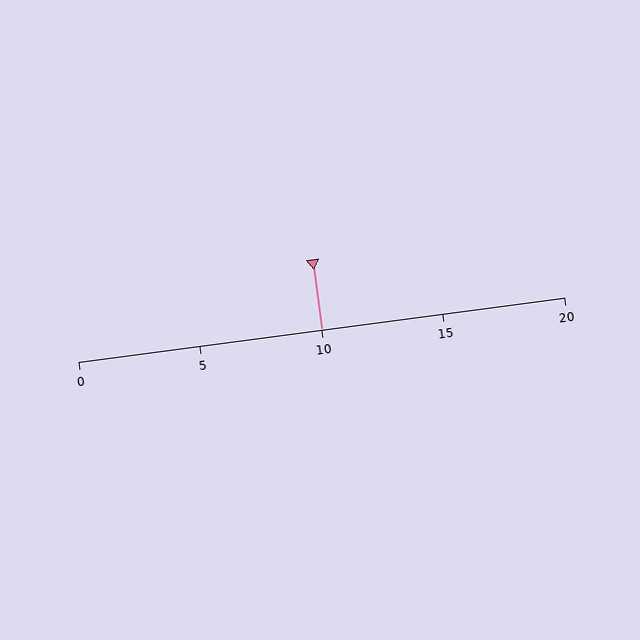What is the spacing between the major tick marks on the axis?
The major ticks are spaced 5 apart.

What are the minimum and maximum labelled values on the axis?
The axis runs from 0 to 20.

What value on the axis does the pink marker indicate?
The marker indicates approximately 10.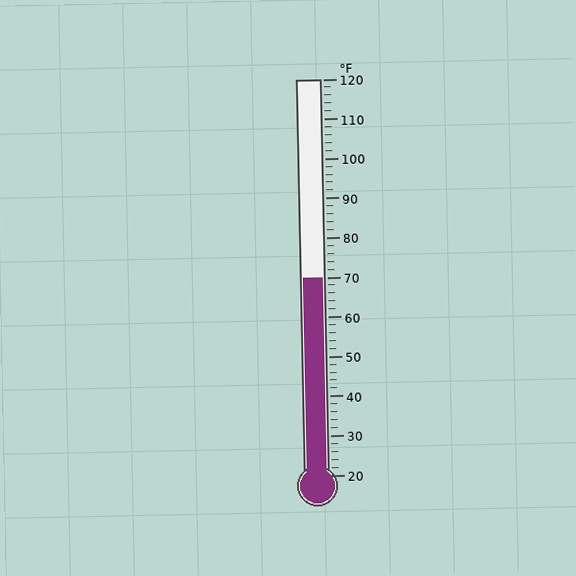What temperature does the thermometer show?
The thermometer shows approximately 70°F.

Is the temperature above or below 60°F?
The temperature is above 60°F.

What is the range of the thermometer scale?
The thermometer scale ranges from 20°F to 120°F.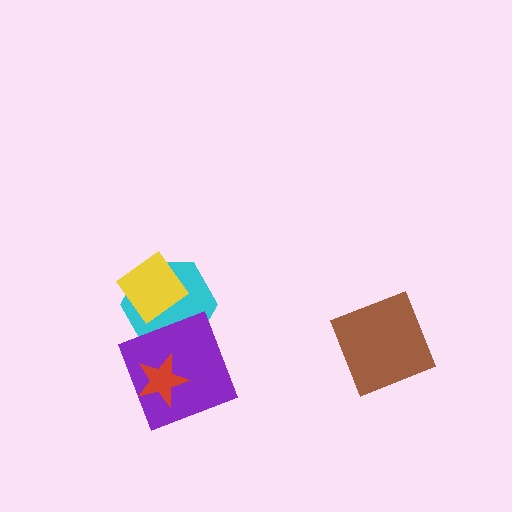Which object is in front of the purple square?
The red star is in front of the purple square.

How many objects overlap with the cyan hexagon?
2 objects overlap with the cyan hexagon.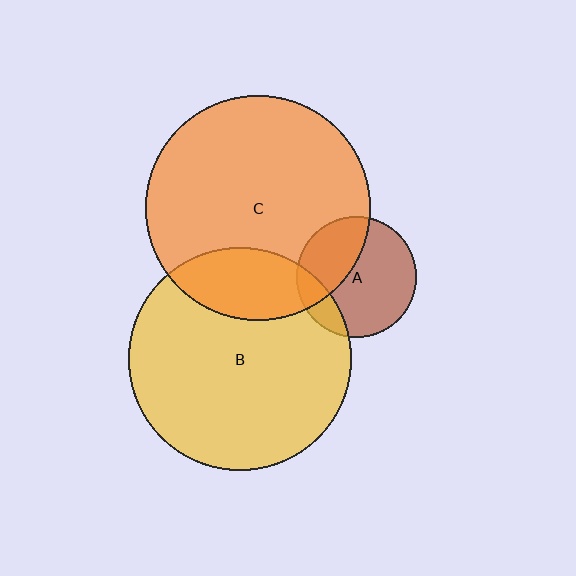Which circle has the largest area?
Circle C (orange).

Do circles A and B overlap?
Yes.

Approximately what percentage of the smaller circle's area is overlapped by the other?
Approximately 15%.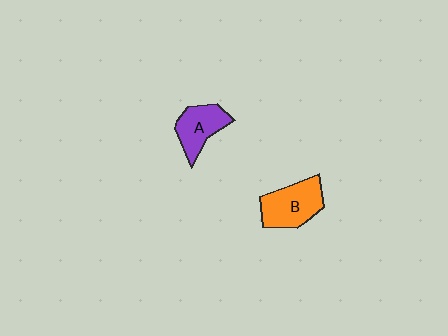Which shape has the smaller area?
Shape A (purple).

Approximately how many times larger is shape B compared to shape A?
Approximately 1.3 times.